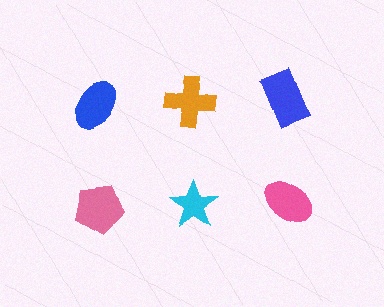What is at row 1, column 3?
A blue rectangle.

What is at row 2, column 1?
A pink pentagon.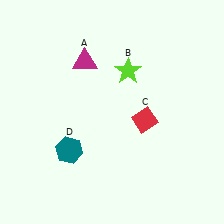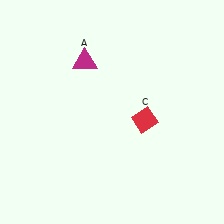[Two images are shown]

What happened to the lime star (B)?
The lime star (B) was removed in Image 2. It was in the top-right area of Image 1.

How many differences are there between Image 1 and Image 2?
There are 2 differences between the two images.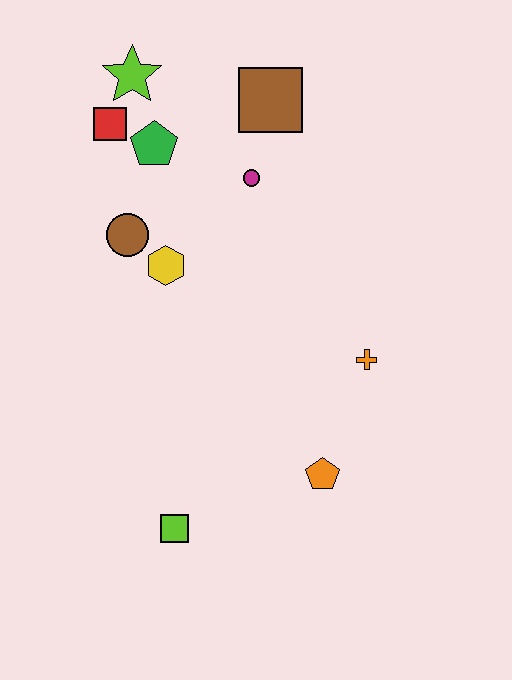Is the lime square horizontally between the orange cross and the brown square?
No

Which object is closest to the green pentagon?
The red square is closest to the green pentagon.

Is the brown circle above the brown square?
No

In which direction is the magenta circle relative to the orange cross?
The magenta circle is above the orange cross.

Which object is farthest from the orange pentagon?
The lime star is farthest from the orange pentagon.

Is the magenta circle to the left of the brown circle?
No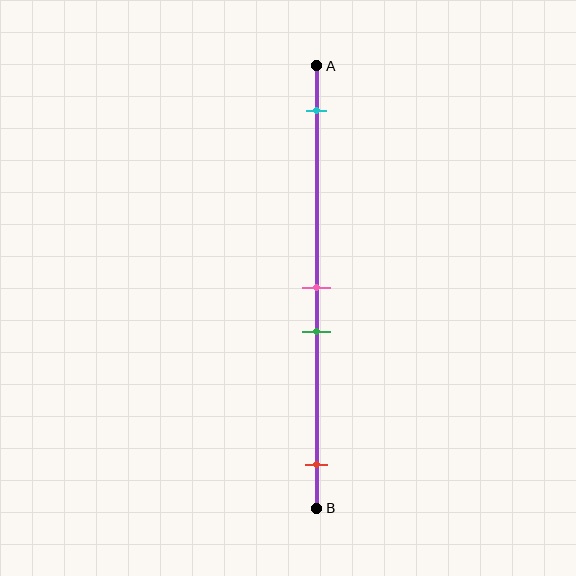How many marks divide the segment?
There are 4 marks dividing the segment.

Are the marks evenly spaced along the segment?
No, the marks are not evenly spaced.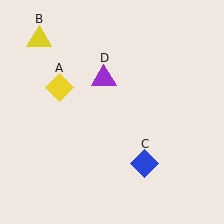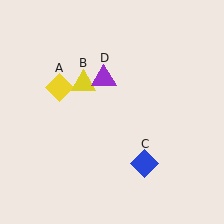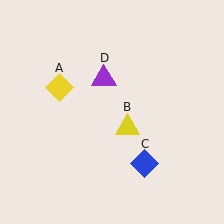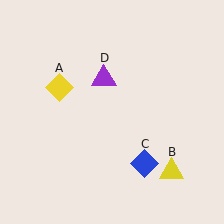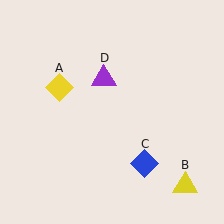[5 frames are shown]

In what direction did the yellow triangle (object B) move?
The yellow triangle (object B) moved down and to the right.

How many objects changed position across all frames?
1 object changed position: yellow triangle (object B).